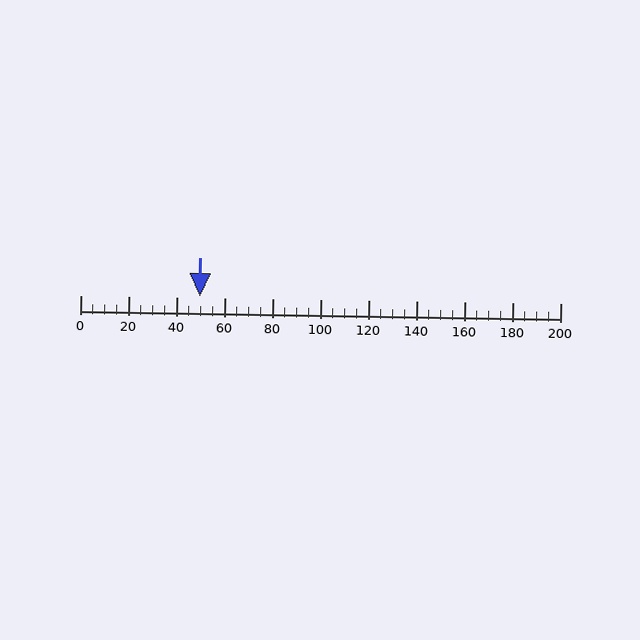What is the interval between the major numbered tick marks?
The major tick marks are spaced 20 units apart.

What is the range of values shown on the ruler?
The ruler shows values from 0 to 200.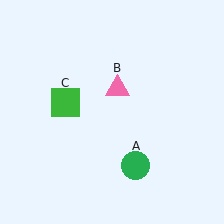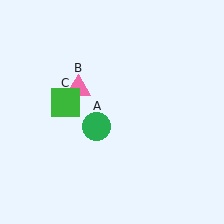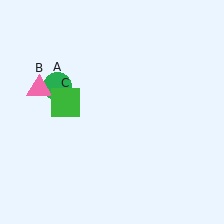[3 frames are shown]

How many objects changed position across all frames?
2 objects changed position: green circle (object A), pink triangle (object B).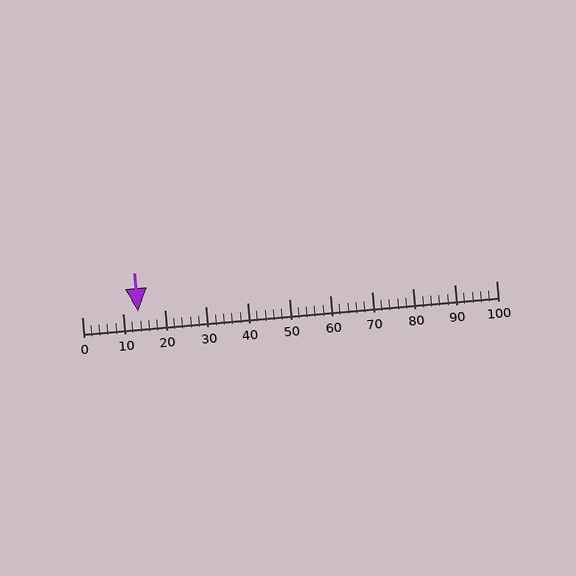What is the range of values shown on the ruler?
The ruler shows values from 0 to 100.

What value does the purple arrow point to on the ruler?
The purple arrow points to approximately 14.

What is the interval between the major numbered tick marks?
The major tick marks are spaced 10 units apart.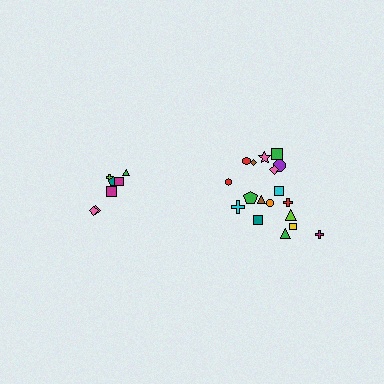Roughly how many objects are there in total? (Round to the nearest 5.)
Roughly 25 objects in total.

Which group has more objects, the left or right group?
The right group.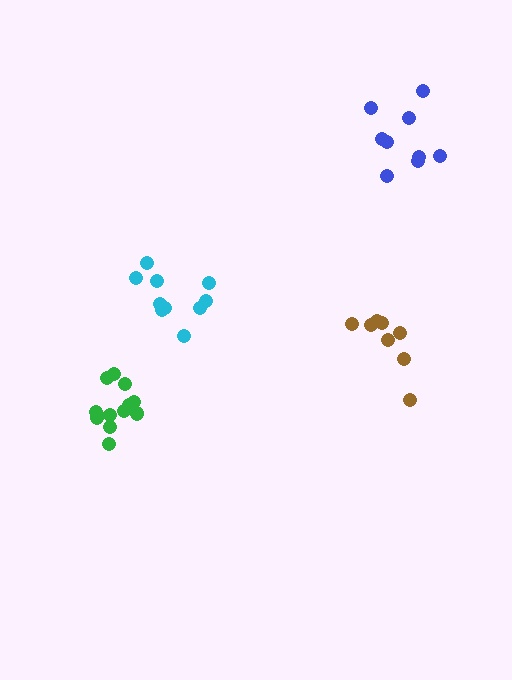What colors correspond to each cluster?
The clusters are colored: green, brown, blue, cyan.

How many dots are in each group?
Group 1: 14 dots, Group 2: 8 dots, Group 3: 9 dots, Group 4: 10 dots (41 total).